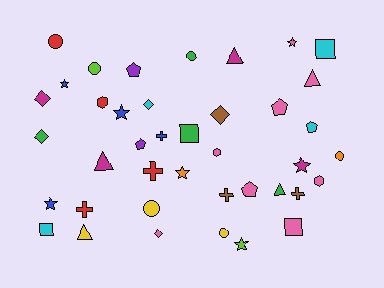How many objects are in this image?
There are 40 objects.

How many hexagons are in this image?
There are 3 hexagons.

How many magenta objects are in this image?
There are 4 magenta objects.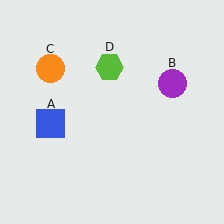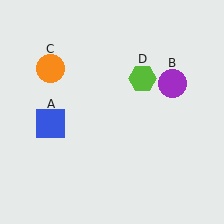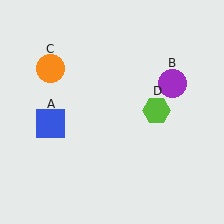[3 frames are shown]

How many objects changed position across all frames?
1 object changed position: lime hexagon (object D).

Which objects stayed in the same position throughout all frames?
Blue square (object A) and purple circle (object B) and orange circle (object C) remained stationary.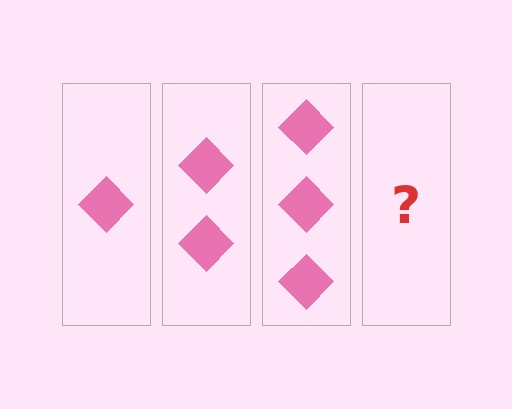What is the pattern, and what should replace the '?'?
The pattern is that each step adds one more diamond. The '?' should be 4 diamonds.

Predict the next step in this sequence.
The next step is 4 diamonds.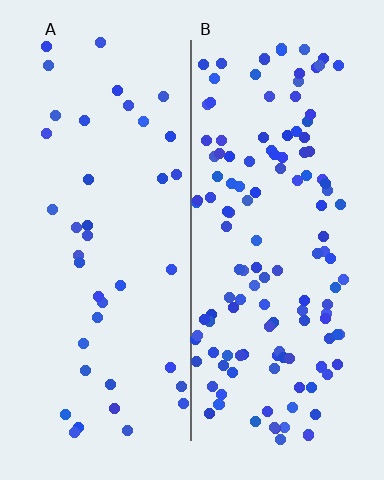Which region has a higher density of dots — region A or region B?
B (the right).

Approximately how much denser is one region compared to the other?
Approximately 3.3× — region B over region A.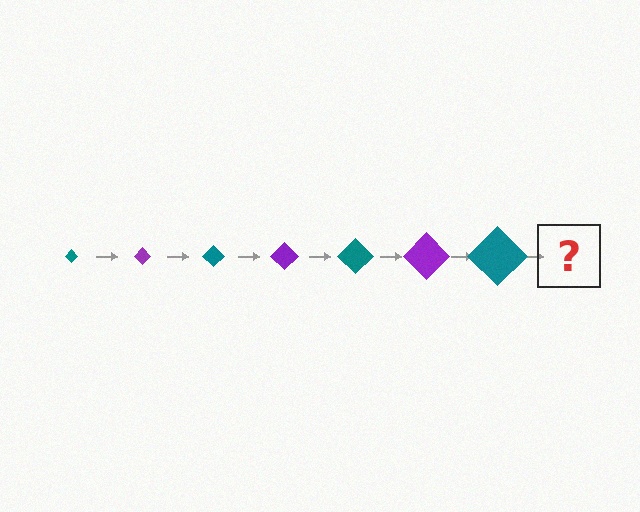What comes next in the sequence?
The next element should be a purple diamond, larger than the previous one.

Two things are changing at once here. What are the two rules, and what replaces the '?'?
The two rules are that the diamond grows larger each step and the color cycles through teal and purple. The '?' should be a purple diamond, larger than the previous one.